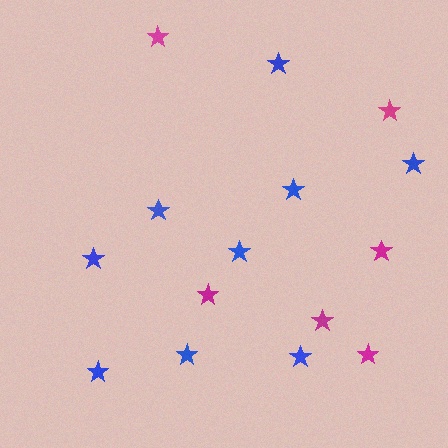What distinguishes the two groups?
There are 2 groups: one group of magenta stars (6) and one group of blue stars (9).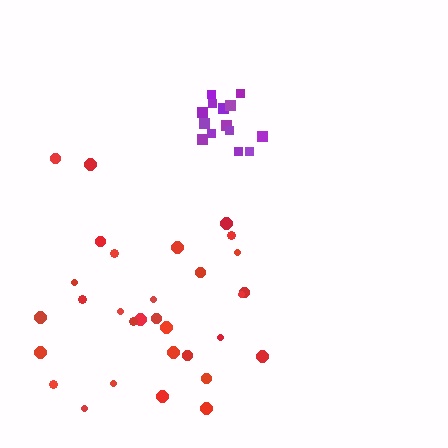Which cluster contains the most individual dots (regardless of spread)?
Red (32).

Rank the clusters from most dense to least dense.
purple, red.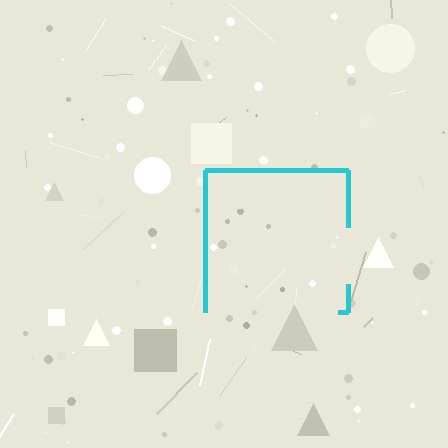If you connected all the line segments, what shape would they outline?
They would outline a square.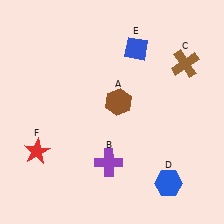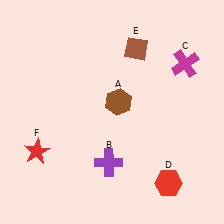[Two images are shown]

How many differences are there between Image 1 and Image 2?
There are 3 differences between the two images.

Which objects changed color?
C changed from brown to magenta. D changed from blue to red. E changed from blue to brown.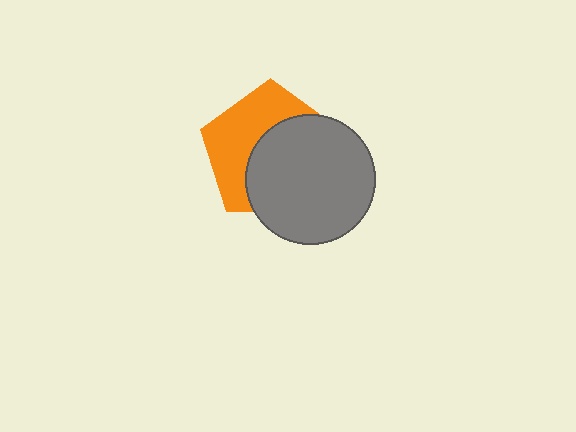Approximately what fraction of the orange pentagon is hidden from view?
Roughly 54% of the orange pentagon is hidden behind the gray circle.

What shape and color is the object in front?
The object in front is a gray circle.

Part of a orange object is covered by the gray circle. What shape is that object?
It is a pentagon.